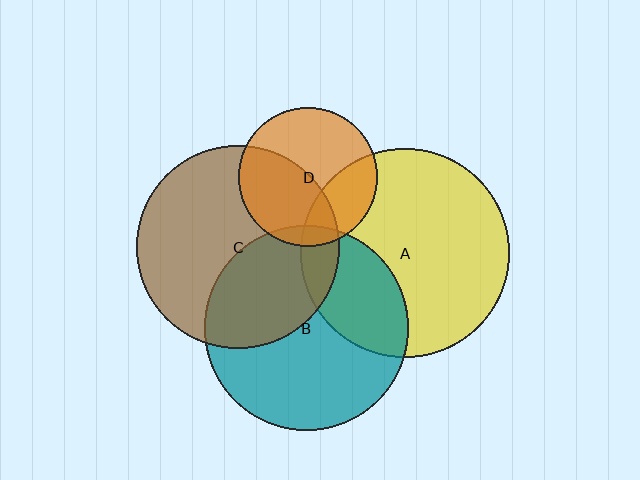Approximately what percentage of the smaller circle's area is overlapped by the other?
Approximately 10%.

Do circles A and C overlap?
Yes.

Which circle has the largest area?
Circle A (yellow).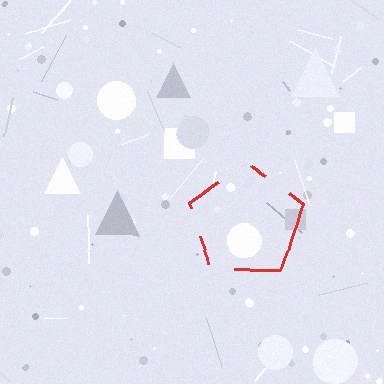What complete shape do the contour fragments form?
The contour fragments form a pentagon.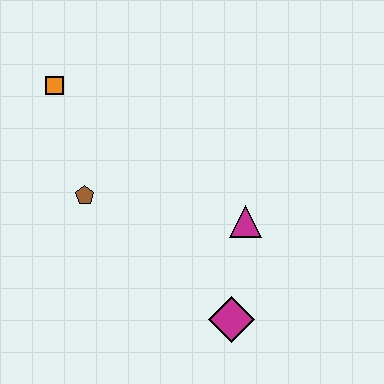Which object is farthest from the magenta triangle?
The orange square is farthest from the magenta triangle.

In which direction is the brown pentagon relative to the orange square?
The brown pentagon is below the orange square.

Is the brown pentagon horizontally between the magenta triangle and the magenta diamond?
No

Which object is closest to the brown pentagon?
The orange square is closest to the brown pentagon.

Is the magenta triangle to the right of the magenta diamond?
Yes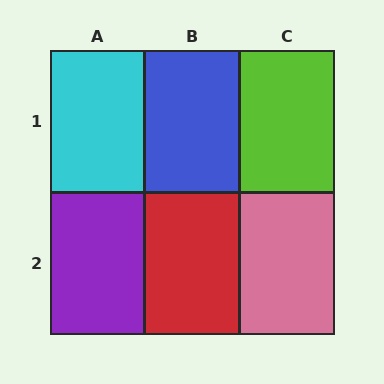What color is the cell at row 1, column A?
Cyan.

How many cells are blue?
1 cell is blue.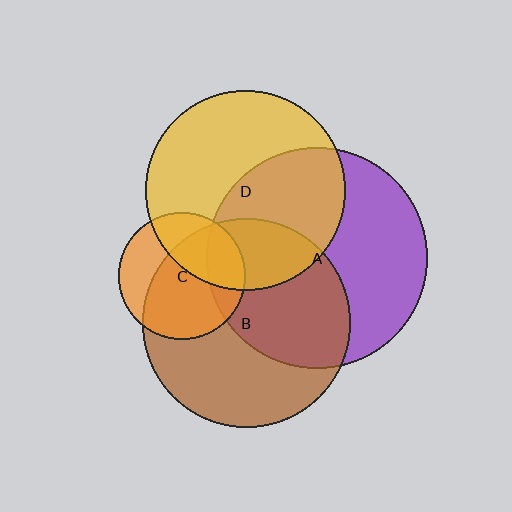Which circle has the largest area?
Circle A (purple).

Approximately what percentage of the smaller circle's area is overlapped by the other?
Approximately 25%.